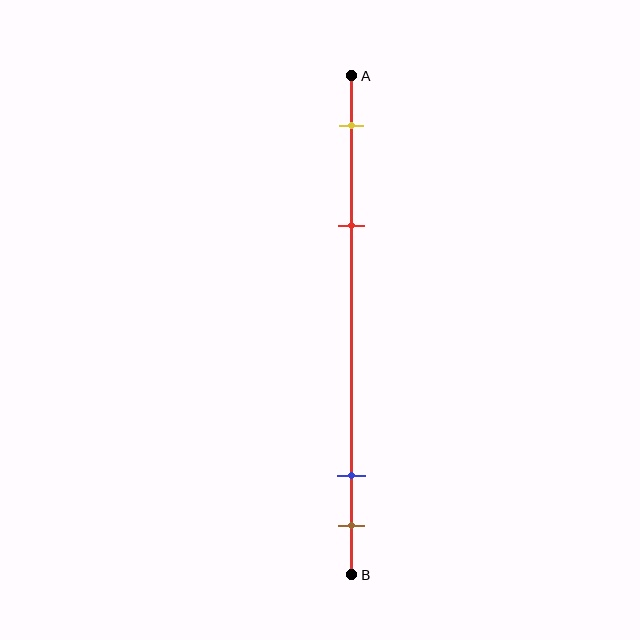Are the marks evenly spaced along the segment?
No, the marks are not evenly spaced.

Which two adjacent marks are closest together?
The blue and brown marks are the closest adjacent pair.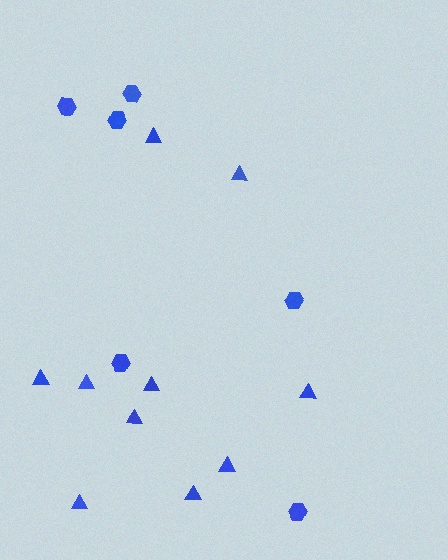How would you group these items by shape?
There are 2 groups: one group of hexagons (6) and one group of triangles (10).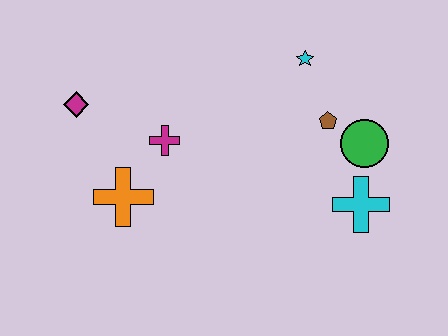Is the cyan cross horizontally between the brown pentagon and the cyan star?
No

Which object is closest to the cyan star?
The brown pentagon is closest to the cyan star.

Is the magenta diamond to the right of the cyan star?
No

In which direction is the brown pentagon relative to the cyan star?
The brown pentagon is below the cyan star.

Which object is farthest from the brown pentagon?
The magenta diamond is farthest from the brown pentagon.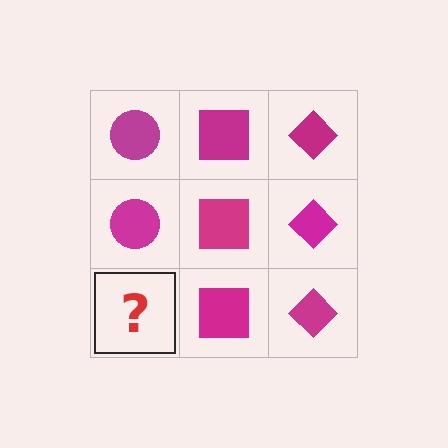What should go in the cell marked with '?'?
The missing cell should contain a magenta circle.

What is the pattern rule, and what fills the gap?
The rule is that each column has a consistent shape. The gap should be filled with a magenta circle.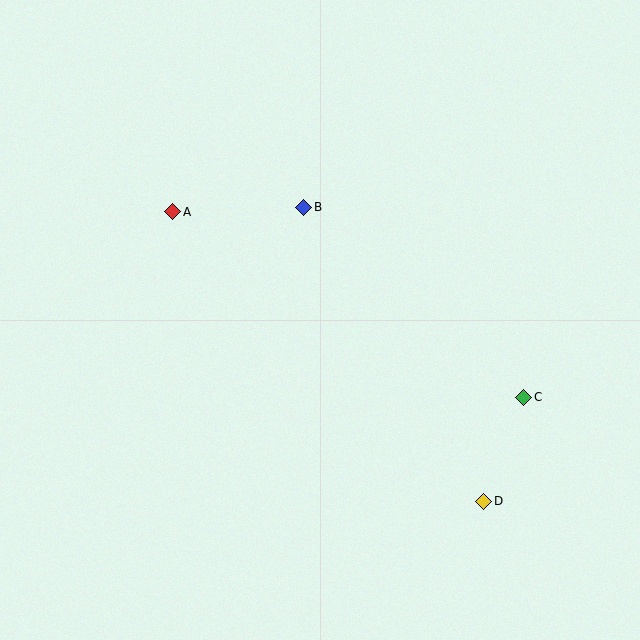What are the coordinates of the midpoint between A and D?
The midpoint between A and D is at (328, 356).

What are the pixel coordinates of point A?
Point A is at (173, 212).